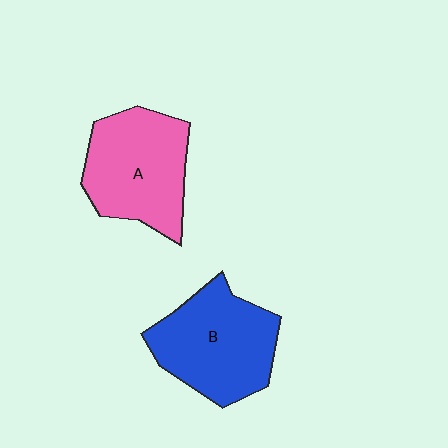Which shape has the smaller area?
Shape A (pink).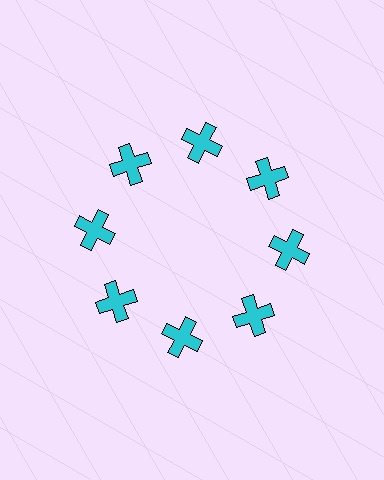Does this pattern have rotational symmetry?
Yes, this pattern has 8-fold rotational symmetry. It looks the same after rotating 45 degrees around the center.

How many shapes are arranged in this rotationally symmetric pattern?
There are 8 shapes, arranged in 8 groups of 1.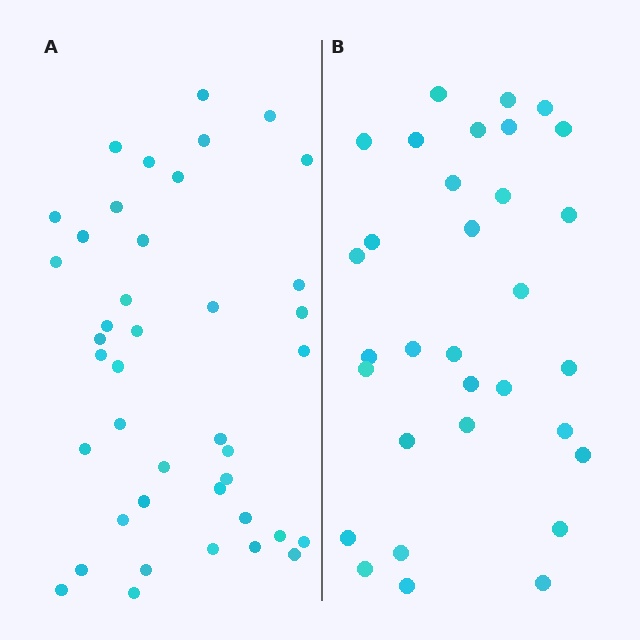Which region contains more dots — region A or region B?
Region A (the left region) has more dots.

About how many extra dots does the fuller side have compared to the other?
Region A has roughly 8 or so more dots than region B.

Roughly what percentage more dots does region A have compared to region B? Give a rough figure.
About 30% more.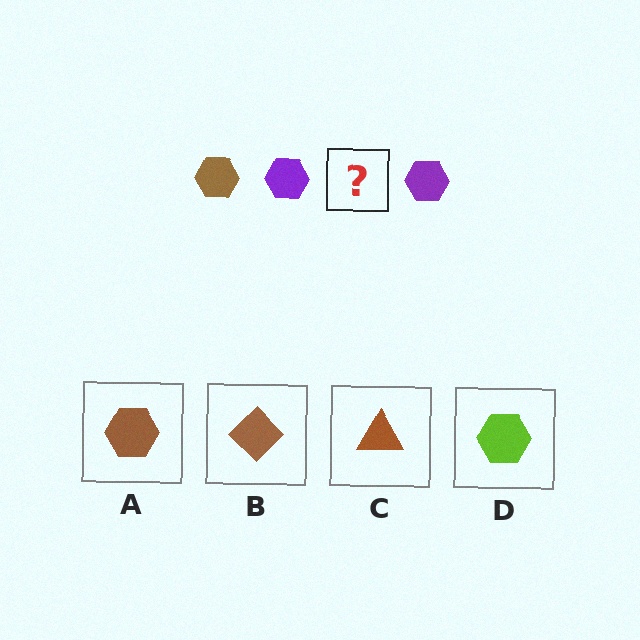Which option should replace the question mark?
Option A.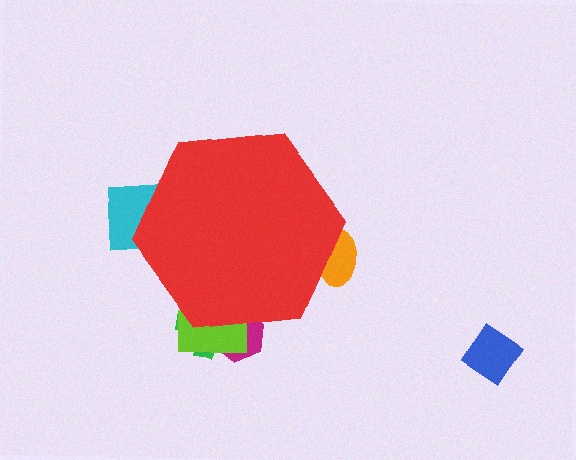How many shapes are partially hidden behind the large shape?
5 shapes are partially hidden.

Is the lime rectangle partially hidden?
Yes, the lime rectangle is partially hidden behind the red hexagon.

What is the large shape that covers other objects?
A red hexagon.